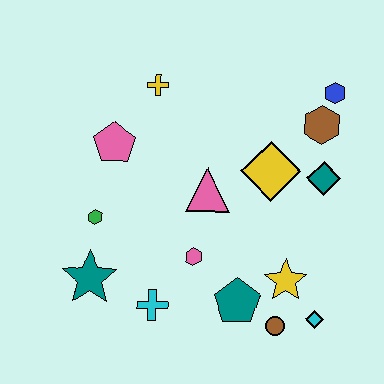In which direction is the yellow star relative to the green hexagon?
The yellow star is to the right of the green hexagon.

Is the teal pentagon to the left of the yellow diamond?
Yes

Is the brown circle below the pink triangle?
Yes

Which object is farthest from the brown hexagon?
The teal star is farthest from the brown hexagon.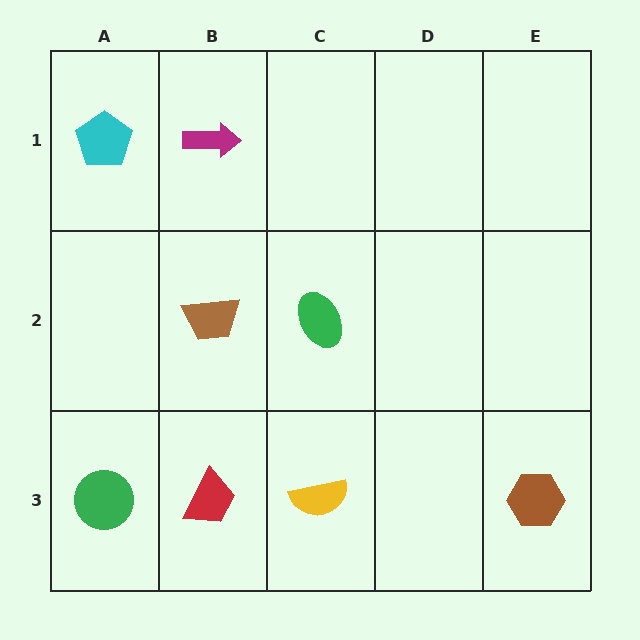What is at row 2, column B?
A brown trapezoid.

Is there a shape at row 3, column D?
No, that cell is empty.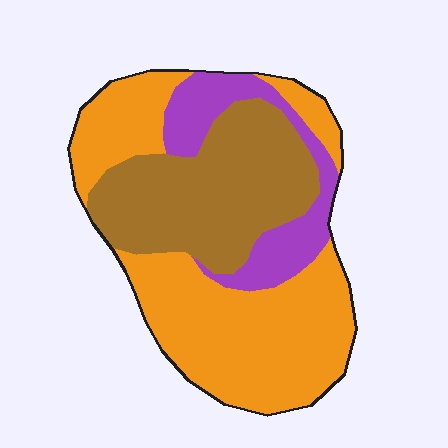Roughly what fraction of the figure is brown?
Brown takes up between a quarter and a half of the figure.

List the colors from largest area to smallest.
From largest to smallest: orange, brown, purple.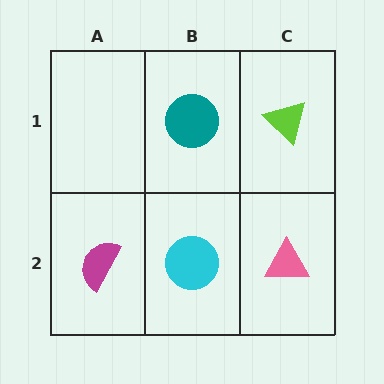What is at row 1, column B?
A teal circle.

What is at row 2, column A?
A magenta semicircle.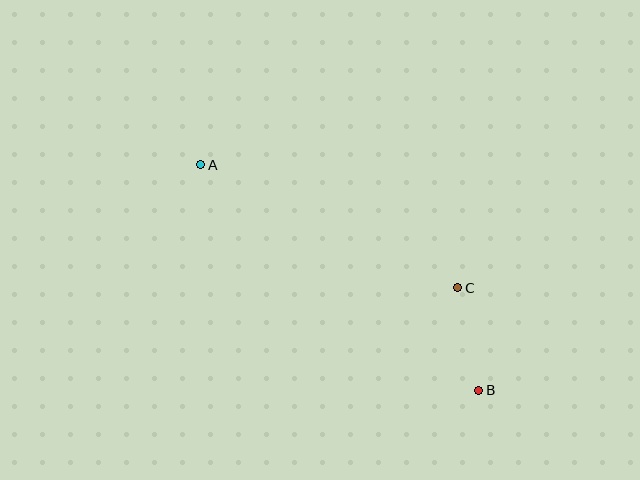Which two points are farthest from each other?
Points A and B are farthest from each other.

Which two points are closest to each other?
Points B and C are closest to each other.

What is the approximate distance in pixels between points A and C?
The distance between A and C is approximately 285 pixels.